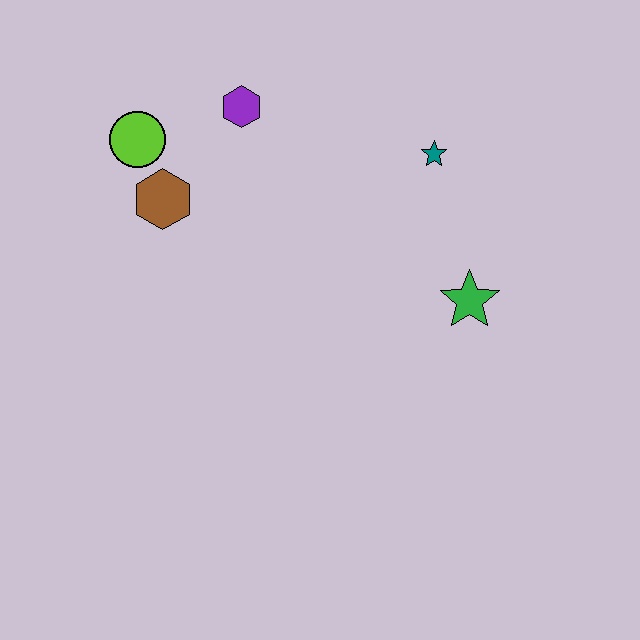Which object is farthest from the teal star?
The lime circle is farthest from the teal star.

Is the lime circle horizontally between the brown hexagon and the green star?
No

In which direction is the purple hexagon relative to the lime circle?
The purple hexagon is to the right of the lime circle.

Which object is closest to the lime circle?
The brown hexagon is closest to the lime circle.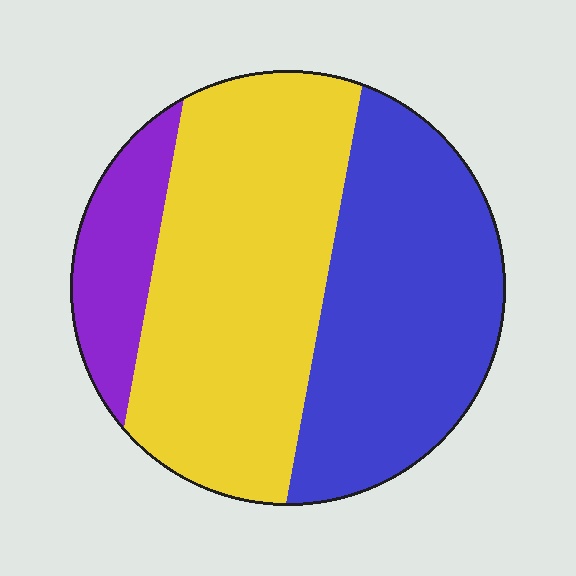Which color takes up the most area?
Yellow, at roughly 50%.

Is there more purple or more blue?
Blue.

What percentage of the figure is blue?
Blue takes up about two fifths (2/5) of the figure.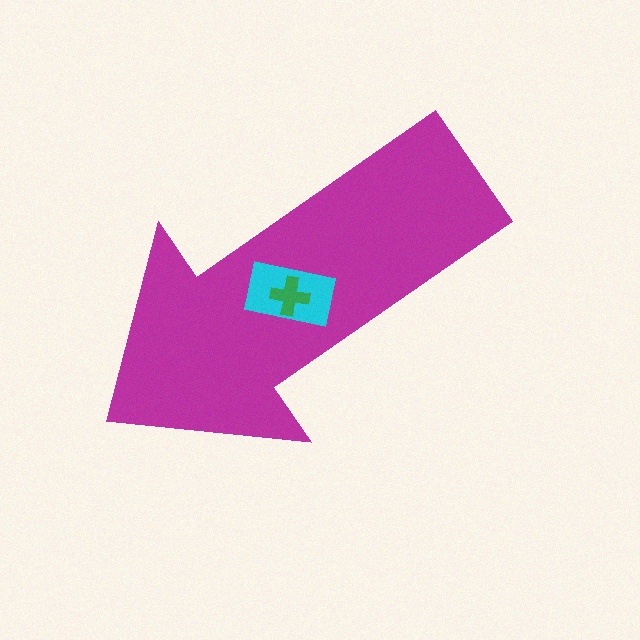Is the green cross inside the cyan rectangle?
Yes.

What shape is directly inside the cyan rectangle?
The green cross.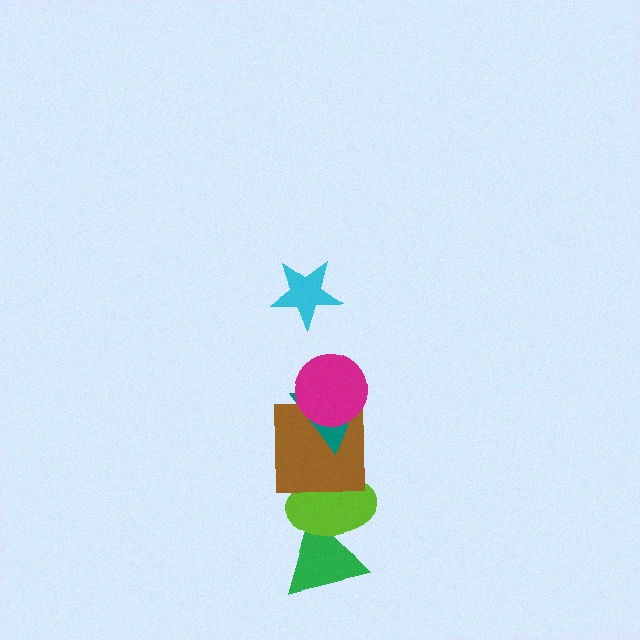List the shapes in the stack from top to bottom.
From top to bottom: the cyan star, the magenta circle, the teal triangle, the brown square, the lime ellipse, the green triangle.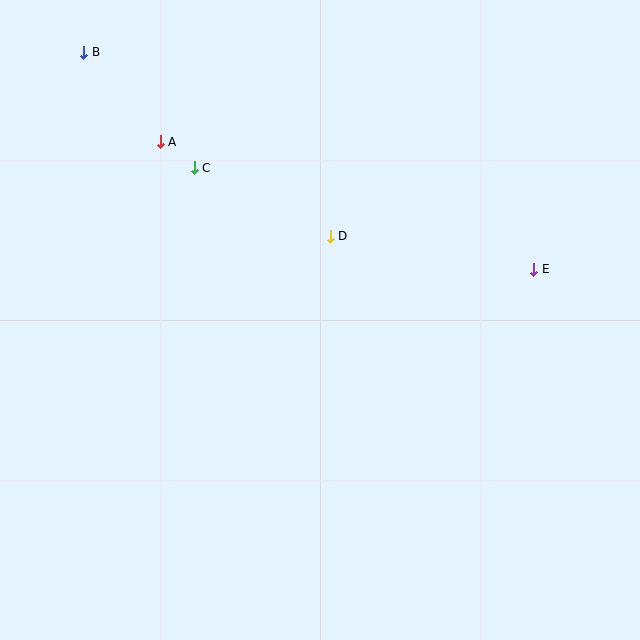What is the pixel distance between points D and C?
The distance between D and C is 152 pixels.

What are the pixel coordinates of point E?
Point E is at (534, 269).